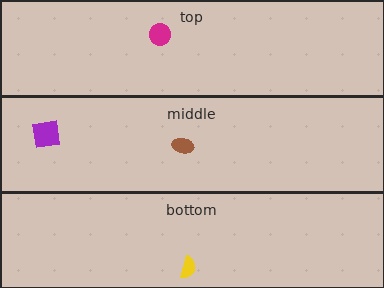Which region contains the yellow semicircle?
The bottom region.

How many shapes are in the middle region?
2.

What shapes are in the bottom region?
The yellow semicircle.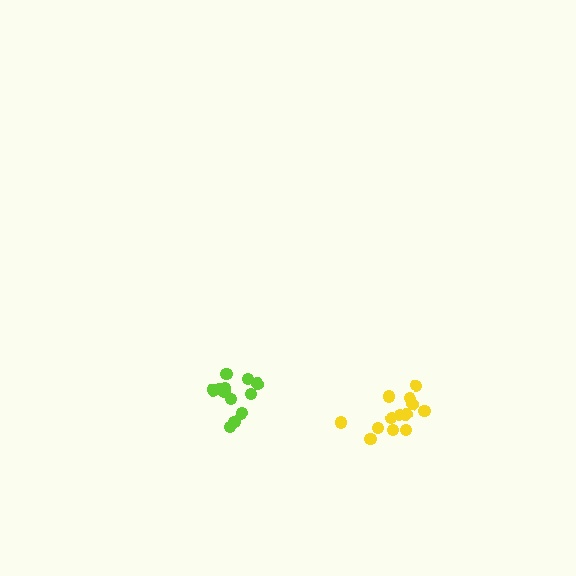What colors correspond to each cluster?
The clusters are colored: yellow, lime.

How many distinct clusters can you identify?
There are 2 distinct clusters.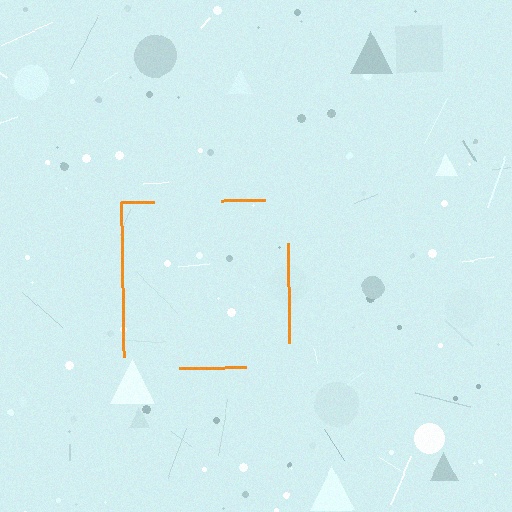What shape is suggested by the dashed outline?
The dashed outline suggests a square.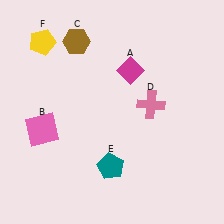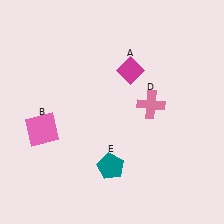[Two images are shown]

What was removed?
The yellow pentagon (F), the brown hexagon (C) were removed in Image 2.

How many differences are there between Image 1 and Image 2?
There are 2 differences between the two images.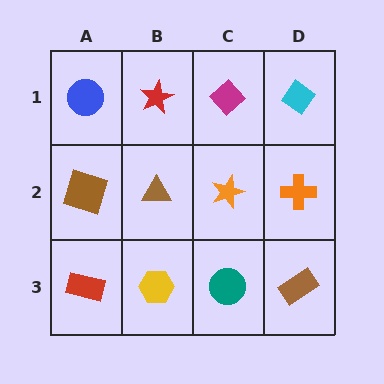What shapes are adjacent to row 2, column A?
A blue circle (row 1, column A), a red rectangle (row 3, column A), a brown triangle (row 2, column B).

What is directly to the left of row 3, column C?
A yellow hexagon.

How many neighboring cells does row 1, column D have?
2.